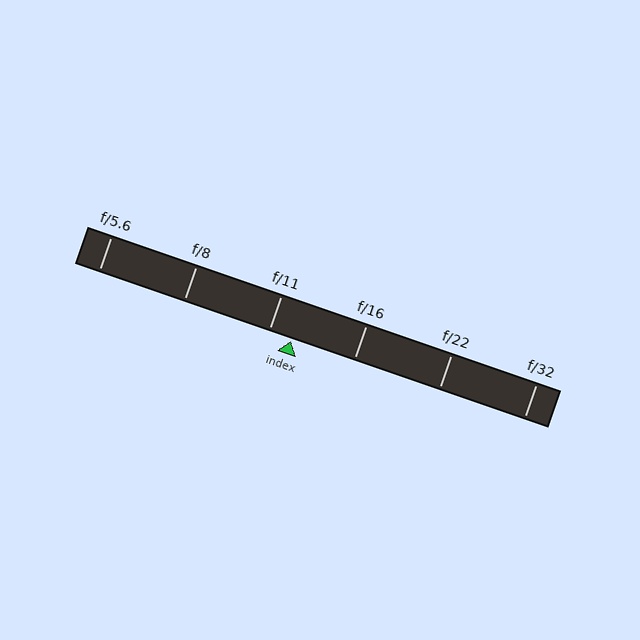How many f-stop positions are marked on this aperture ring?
There are 6 f-stop positions marked.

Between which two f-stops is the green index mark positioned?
The index mark is between f/11 and f/16.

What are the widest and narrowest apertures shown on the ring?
The widest aperture shown is f/5.6 and the narrowest is f/32.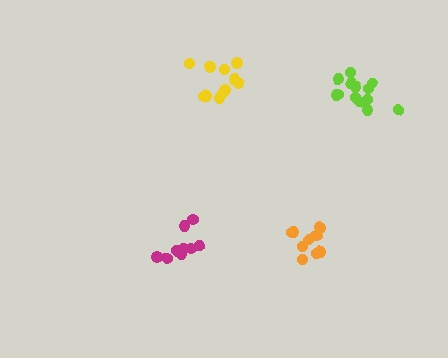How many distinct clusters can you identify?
There are 4 distinct clusters.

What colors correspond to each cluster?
The clusters are colored: orange, yellow, lime, magenta.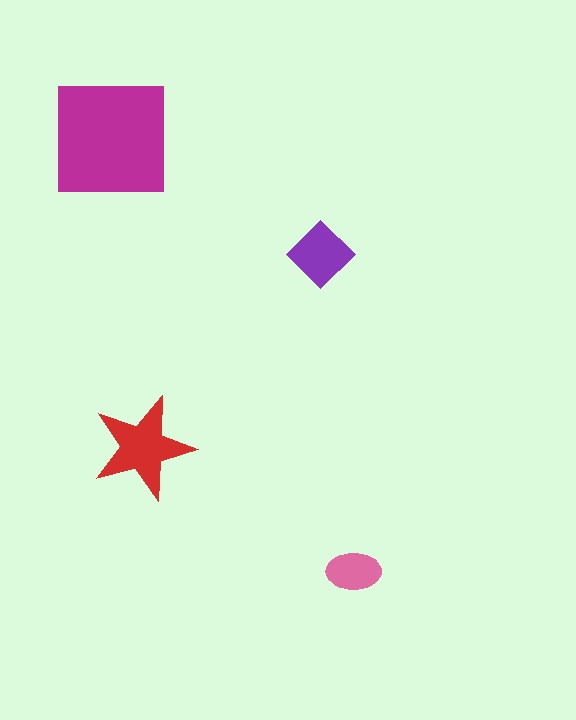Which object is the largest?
The magenta square.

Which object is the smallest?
The pink ellipse.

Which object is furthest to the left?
The magenta square is leftmost.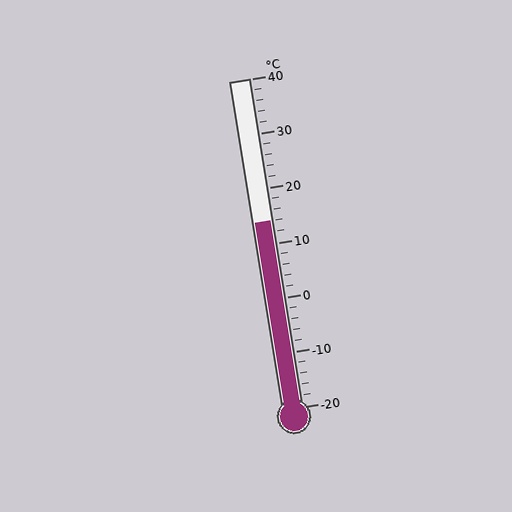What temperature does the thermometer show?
The thermometer shows approximately 14°C.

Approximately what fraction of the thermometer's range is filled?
The thermometer is filled to approximately 55% of its range.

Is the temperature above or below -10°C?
The temperature is above -10°C.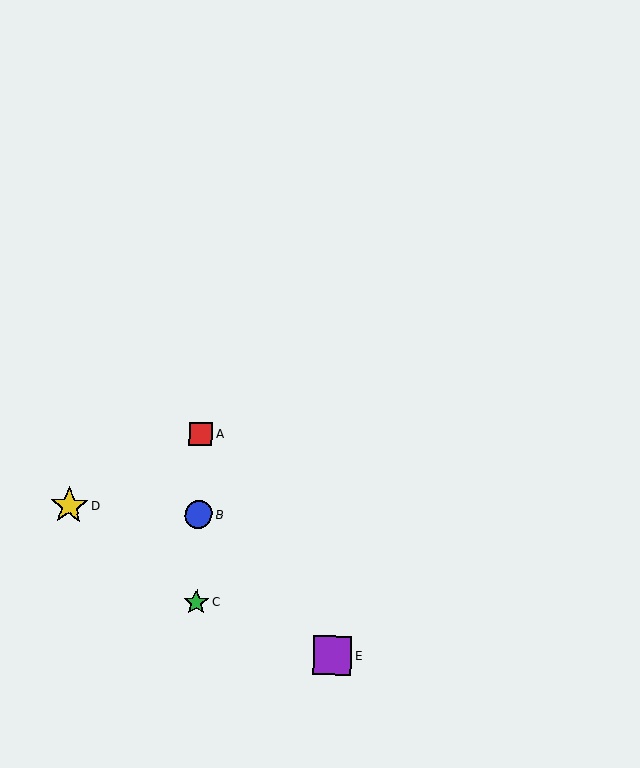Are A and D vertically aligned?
No, A is at x≈201 and D is at x≈69.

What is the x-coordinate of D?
Object D is at x≈69.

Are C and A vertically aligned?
Yes, both are at x≈197.